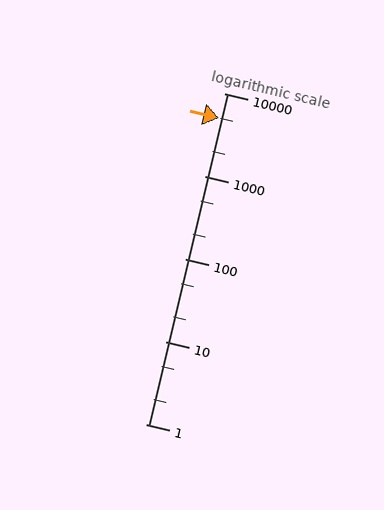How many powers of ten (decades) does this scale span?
The scale spans 4 decades, from 1 to 10000.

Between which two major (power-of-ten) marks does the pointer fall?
The pointer is between 1000 and 10000.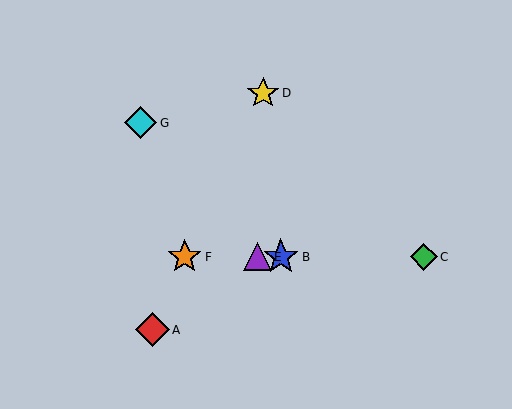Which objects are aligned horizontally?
Objects B, C, E, F are aligned horizontally.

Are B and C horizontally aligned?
Yes, both are at y≈257.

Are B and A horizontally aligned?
No, B is at y≈257 and A is at y≈330.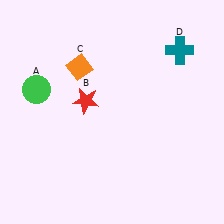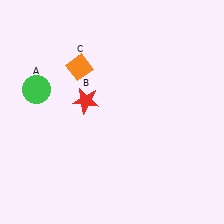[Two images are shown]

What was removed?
The teal cross (D) was removed in Image 2.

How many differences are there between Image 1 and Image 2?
There is 1 difference between the two images.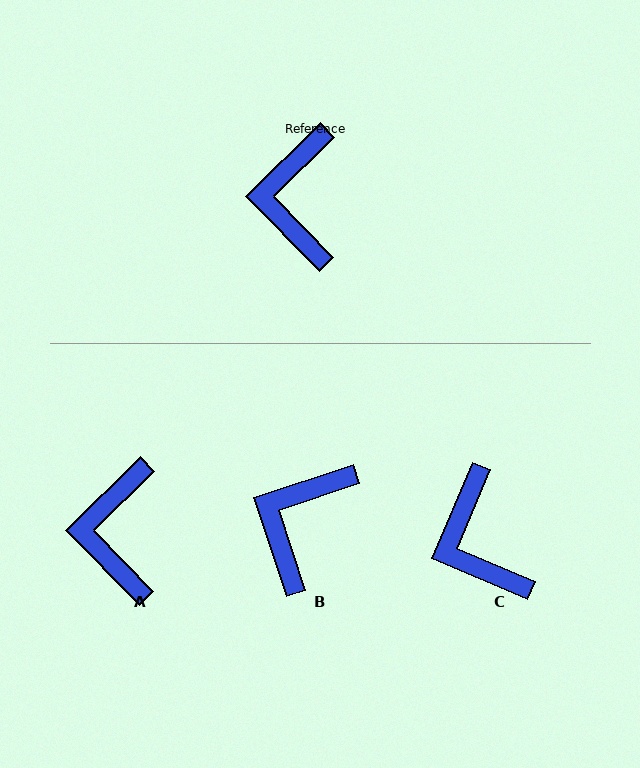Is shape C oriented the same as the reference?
No, it is off by about 22 degrees.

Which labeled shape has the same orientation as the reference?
A.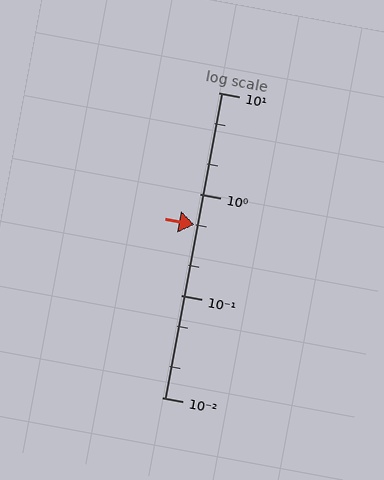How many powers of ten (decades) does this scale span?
The scale spans 3 decades, from 0.01 to 10.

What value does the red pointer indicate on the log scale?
The pointer indicates approximately 0.5.